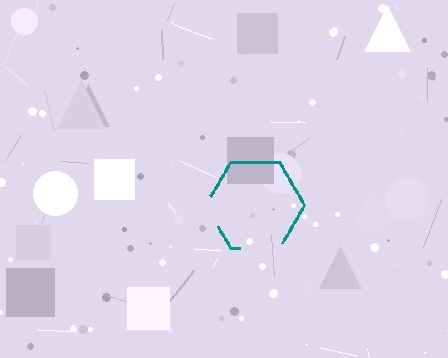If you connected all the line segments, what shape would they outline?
They would outline a hexagon.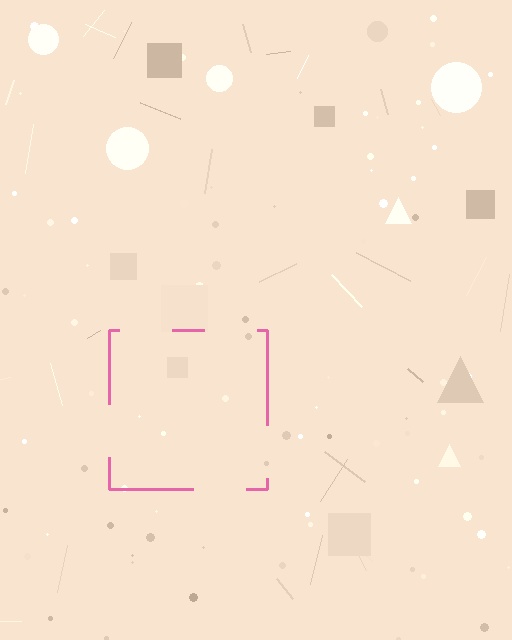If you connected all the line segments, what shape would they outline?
They would outline a square.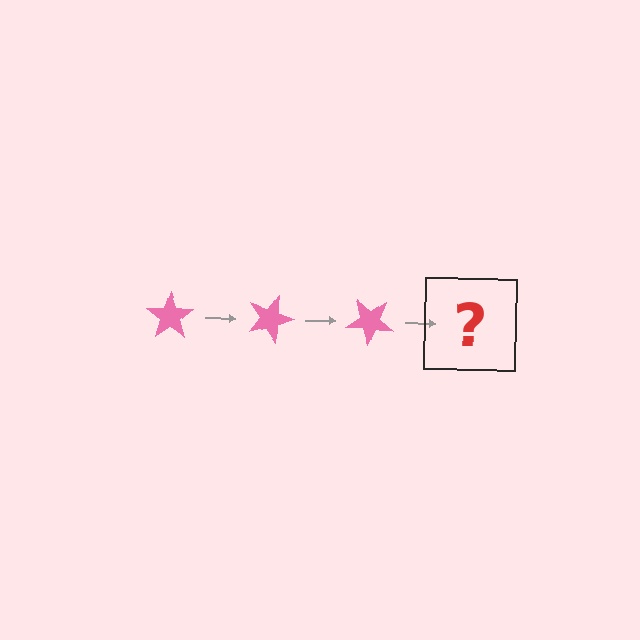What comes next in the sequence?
The next element should be a pink star rotated 60 degrees.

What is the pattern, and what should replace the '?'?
The pattern is that the star rotates 20 degrees each step. The '?' should be a pink star rotated 60 degrees.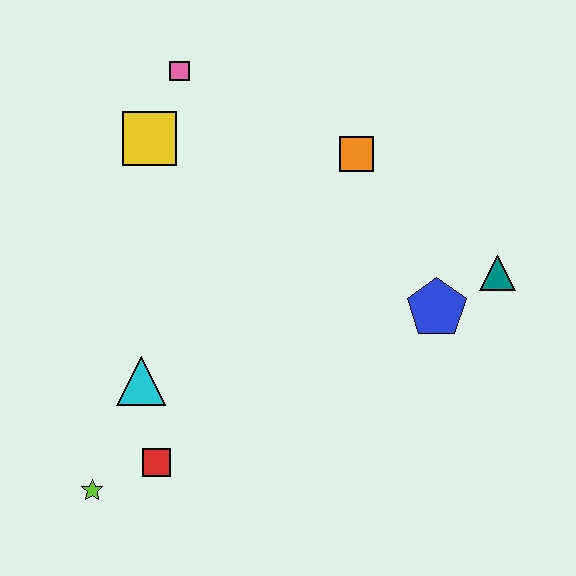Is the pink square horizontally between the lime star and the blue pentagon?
Yes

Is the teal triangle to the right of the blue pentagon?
Yes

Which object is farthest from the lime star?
The teal triangle is farthest from the lime star.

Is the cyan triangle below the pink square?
Yes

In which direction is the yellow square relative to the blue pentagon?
The yellow square is to the left of the blue pentagon.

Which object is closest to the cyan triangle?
The red square is closest to the cyan triangle.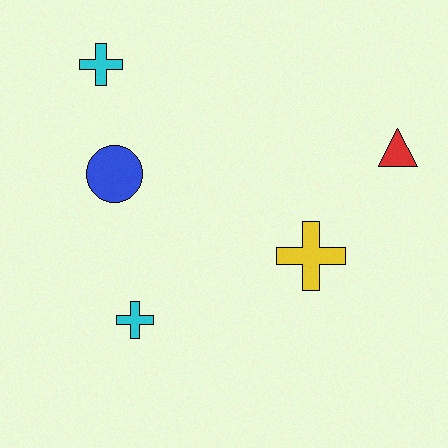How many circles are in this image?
There is 1 circle.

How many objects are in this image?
There are 5 objects.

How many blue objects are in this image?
There is 1 blue object.